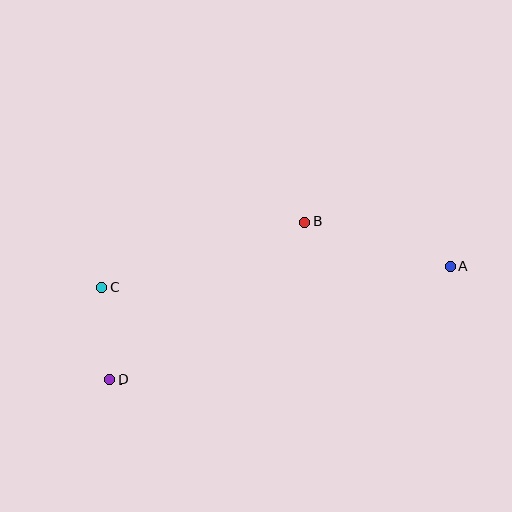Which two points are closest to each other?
Points C and D are closest to each other.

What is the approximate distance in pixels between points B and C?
The distance between B and C is approximately 214 pixels.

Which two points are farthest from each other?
Points A and D are farthest from each other.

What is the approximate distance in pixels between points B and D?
The distance between B and D is approximately 251 pixels.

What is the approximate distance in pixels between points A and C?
The distance between A and C is approximately 350 pixels.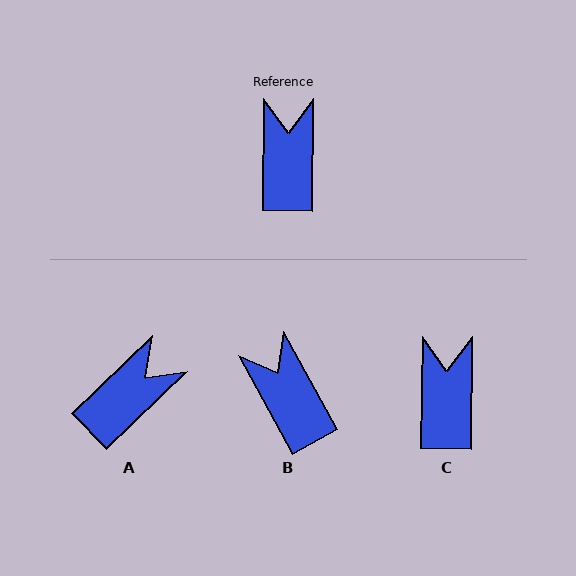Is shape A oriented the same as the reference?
No, it is off by about 45 degrees.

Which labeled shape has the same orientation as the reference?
C.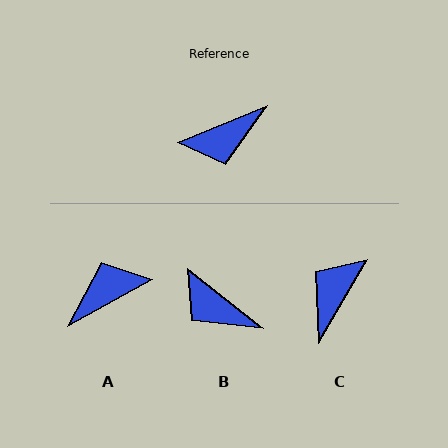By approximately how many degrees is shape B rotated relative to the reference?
Approximately 60 degrees clockwise.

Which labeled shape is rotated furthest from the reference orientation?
A, about 173 degrees away.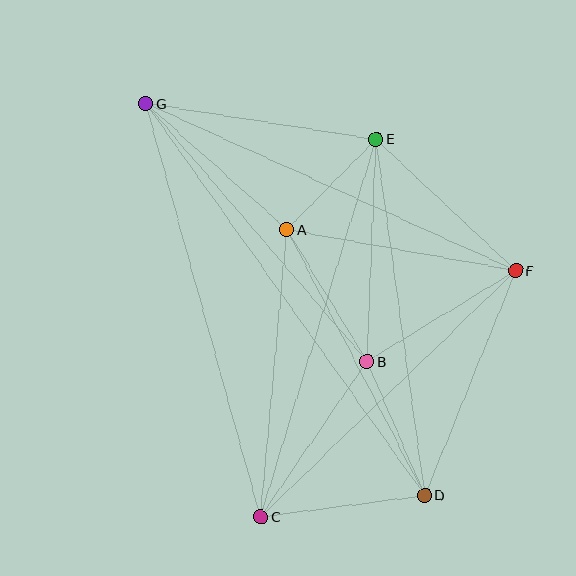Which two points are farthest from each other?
Points D and G are farthest from each other.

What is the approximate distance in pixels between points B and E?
The distance between B and E is approximately 222 pixels.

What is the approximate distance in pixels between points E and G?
The distance between E and G is approximately 233 pixels.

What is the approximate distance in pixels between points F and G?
The distance between F and G is approximately 406 pixels.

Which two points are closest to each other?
Points A and E are closest to each other.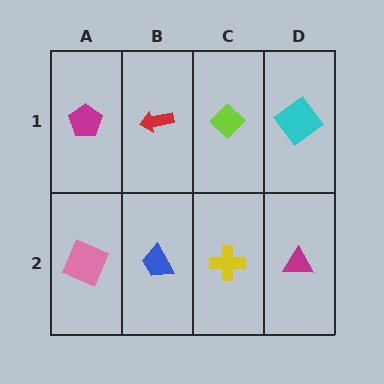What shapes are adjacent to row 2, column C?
A lime diamond (row 1, column C), a blue trapezoid (row 2, column B), a magenta triangle (row 2, column D).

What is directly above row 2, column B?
A red arrow.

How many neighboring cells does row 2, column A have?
2.